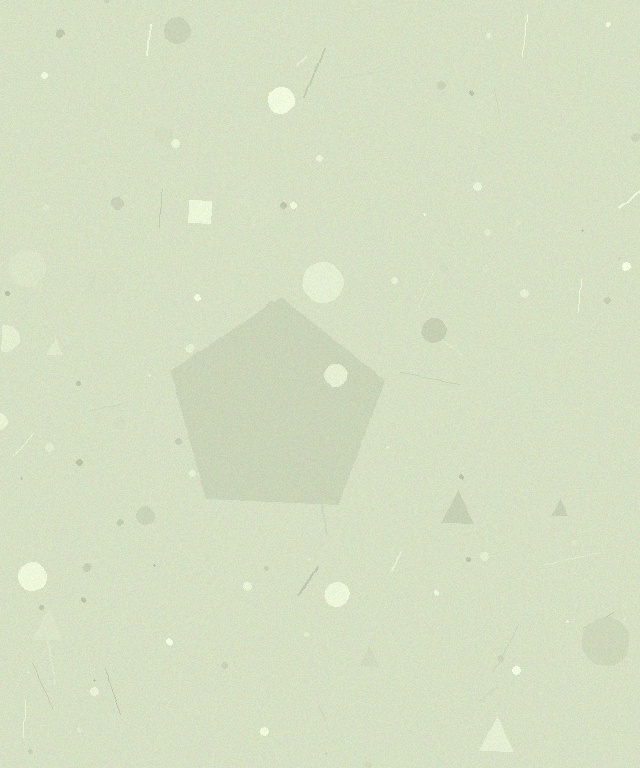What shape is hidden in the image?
A pentagon is hidden in the image.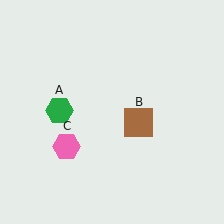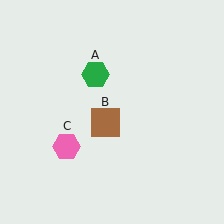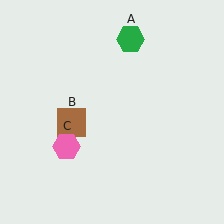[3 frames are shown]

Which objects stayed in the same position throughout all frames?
Pink hexagon (object C) remained stationary.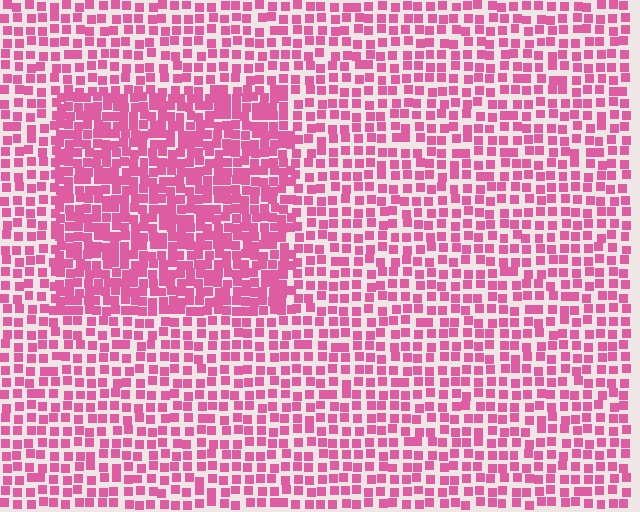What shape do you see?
I see a rectangle.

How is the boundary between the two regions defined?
The boundary is defined by a change in element density (approximately 1.7x ratio). All elements are the same color, size, and shape.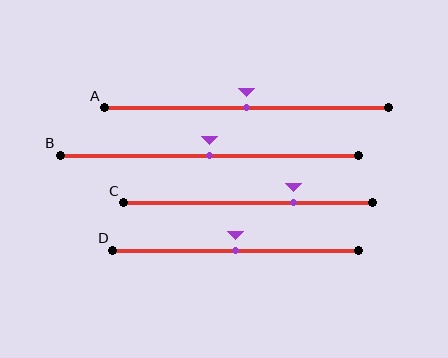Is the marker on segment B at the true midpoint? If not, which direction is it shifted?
Yes, the marker on segment B is at the true midpoint.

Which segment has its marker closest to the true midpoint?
Segment A has its marker closest to the true midpoint.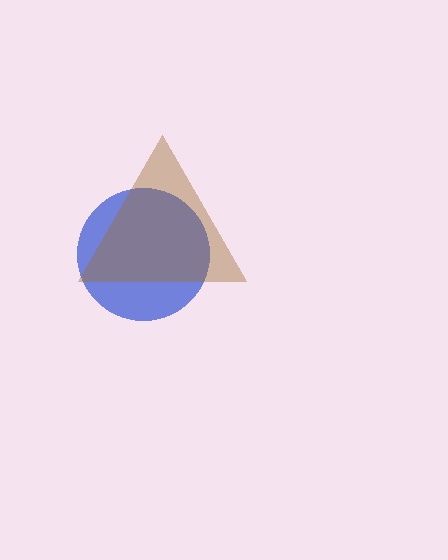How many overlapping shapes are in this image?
There are 2 overlapping shapes in the image.